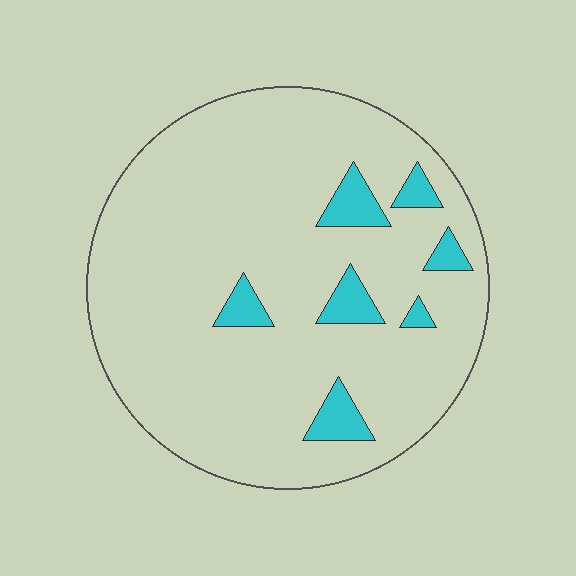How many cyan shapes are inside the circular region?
7.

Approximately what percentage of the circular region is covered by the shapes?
Approximately 10%.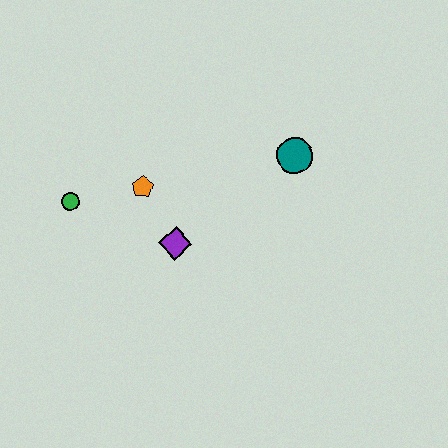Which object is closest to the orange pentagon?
The purple diamond is closest to the orange pentagon.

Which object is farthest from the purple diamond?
The teal circle is farthest from the purple diamond.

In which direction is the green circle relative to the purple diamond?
The green circle is to the left of the purple diamond.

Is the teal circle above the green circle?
Yes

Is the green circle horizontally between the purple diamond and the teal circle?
No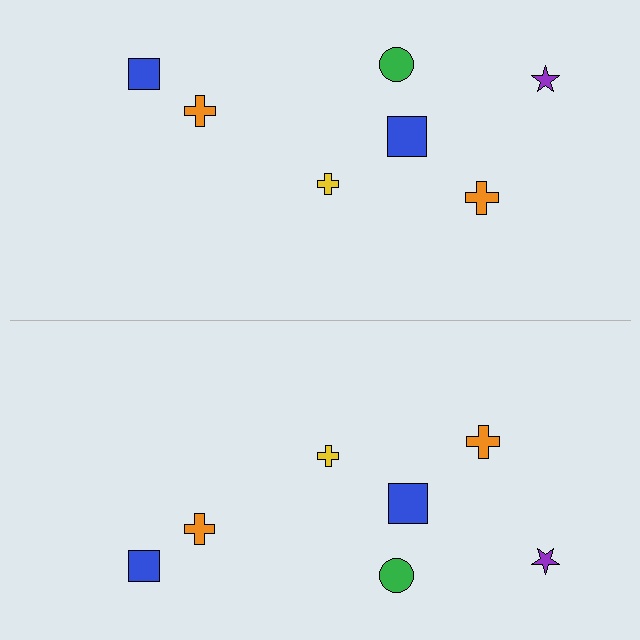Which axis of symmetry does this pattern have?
The pattern has a horizontal axis of symmetry running through the center of the image.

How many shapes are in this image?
There are 14 shapes in this image.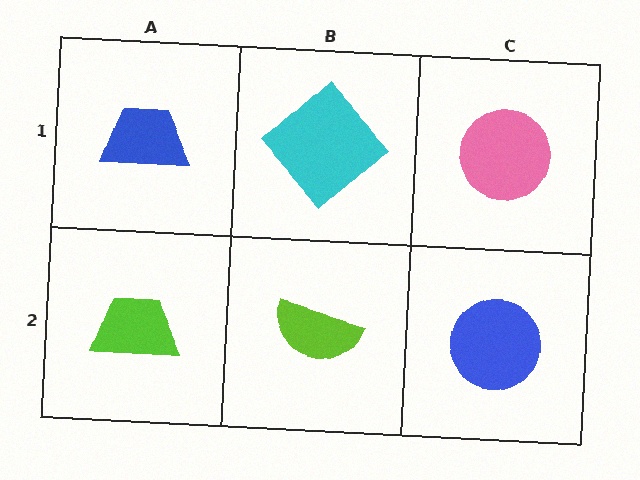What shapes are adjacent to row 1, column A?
A lime trapezoid (row 2, column A), a cyan diamond (row 1, column B).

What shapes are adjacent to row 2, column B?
A cyan diamond (row 1, column B), a lime trapezoid (row 2, column A), a blue circle (row 2, column C).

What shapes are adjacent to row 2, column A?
A blue trapezoid (row 1, column A), a lime semicircle (row 2, column B).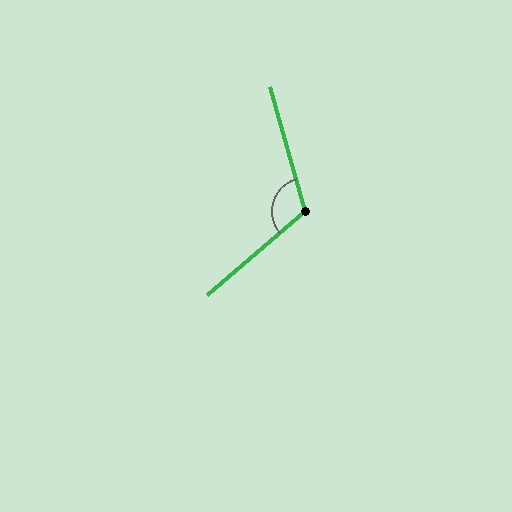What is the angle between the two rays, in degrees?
Approximately 115 degrees.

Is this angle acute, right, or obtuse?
It is obtuse.